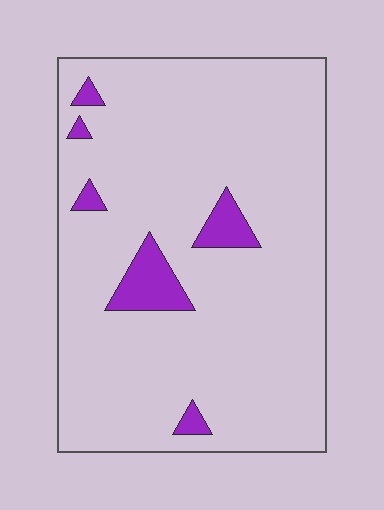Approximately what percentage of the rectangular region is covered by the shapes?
Approximately 10%.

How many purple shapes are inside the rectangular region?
6.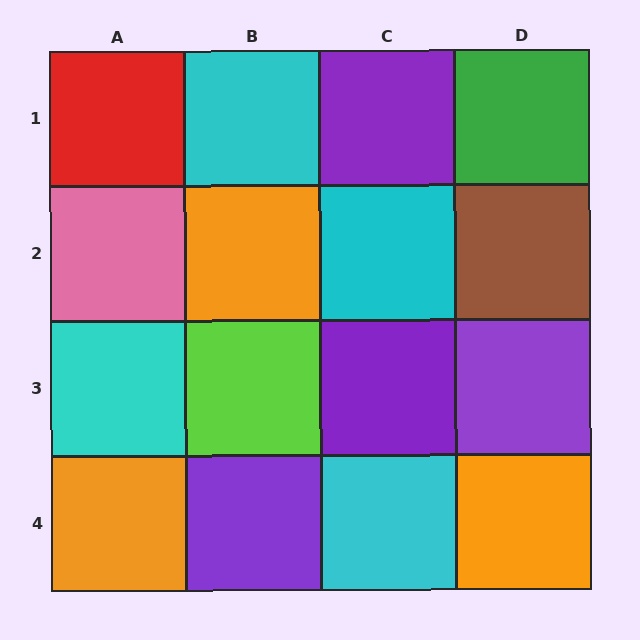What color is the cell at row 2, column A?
Pink.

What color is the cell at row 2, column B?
Orange.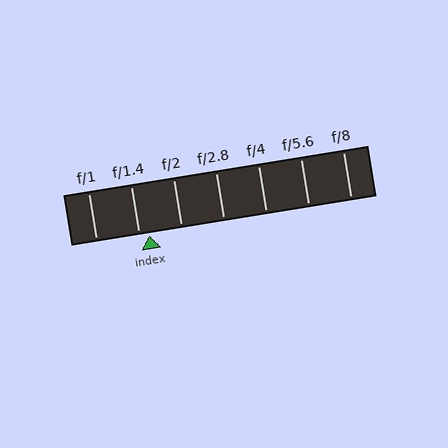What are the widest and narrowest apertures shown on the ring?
The widest aperture shown is f/1 and the narrowest is f/8.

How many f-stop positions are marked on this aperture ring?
There are 7 f-stop positions marked.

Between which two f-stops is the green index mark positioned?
The index mark is between f/1.4 and f/2.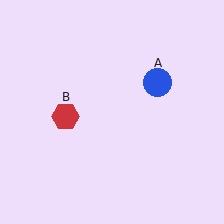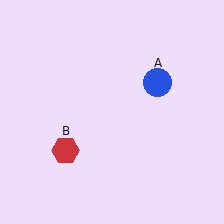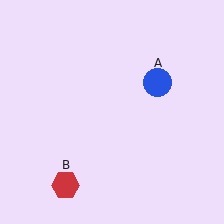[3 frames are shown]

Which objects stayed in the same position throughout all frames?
Blue circle (object A) remained stationary.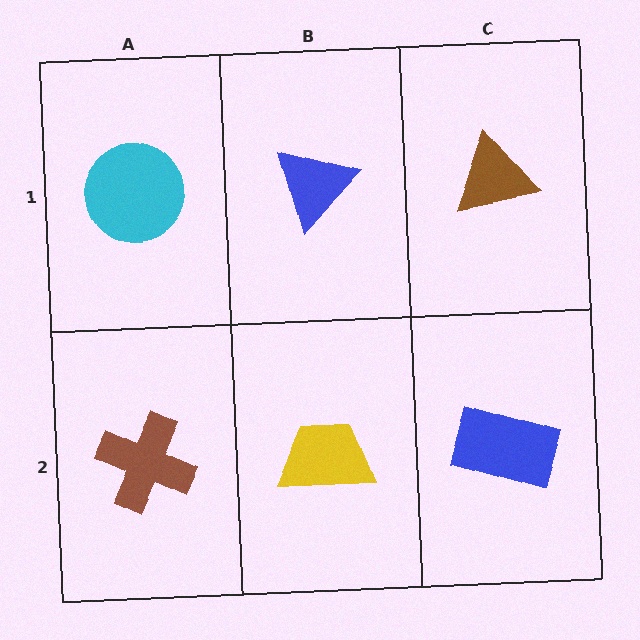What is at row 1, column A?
A cyan circle.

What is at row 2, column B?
A yellow trapezoid.